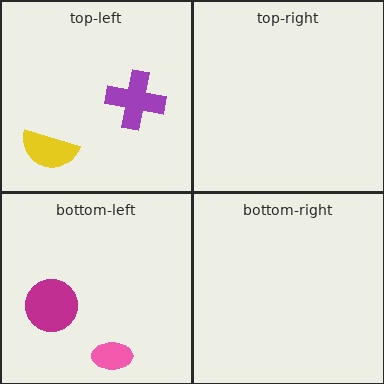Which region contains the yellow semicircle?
The top-left region.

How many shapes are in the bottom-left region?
2.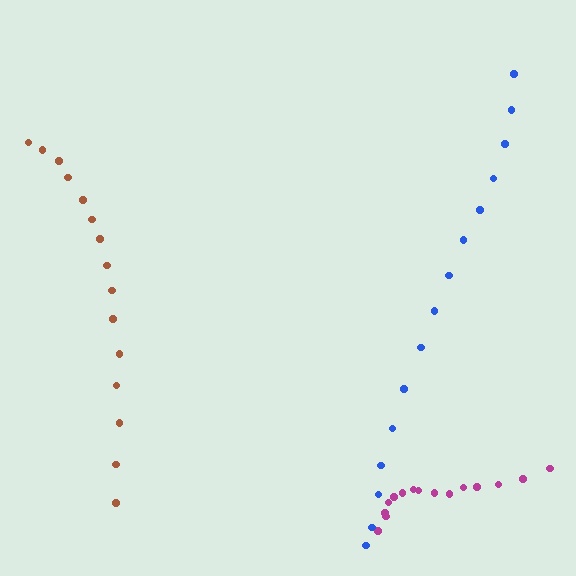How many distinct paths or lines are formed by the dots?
There are 3 distinct paths.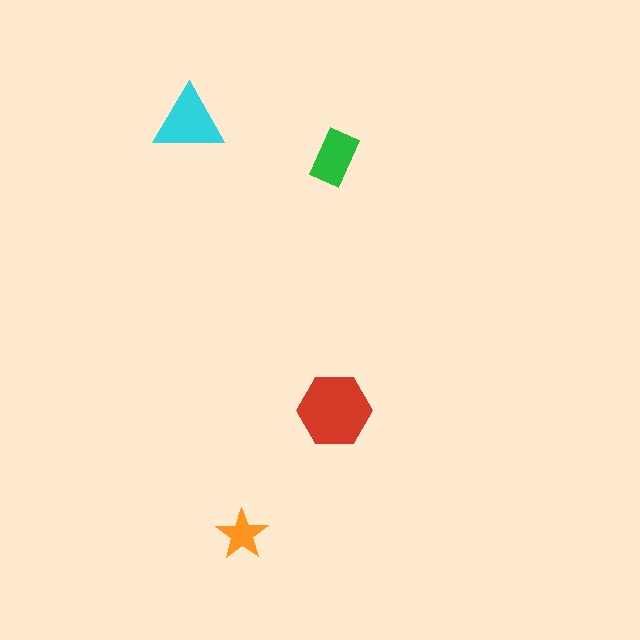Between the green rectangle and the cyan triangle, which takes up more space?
The cyan triangle.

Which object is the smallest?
The orange star.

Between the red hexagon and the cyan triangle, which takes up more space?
The red hexagon.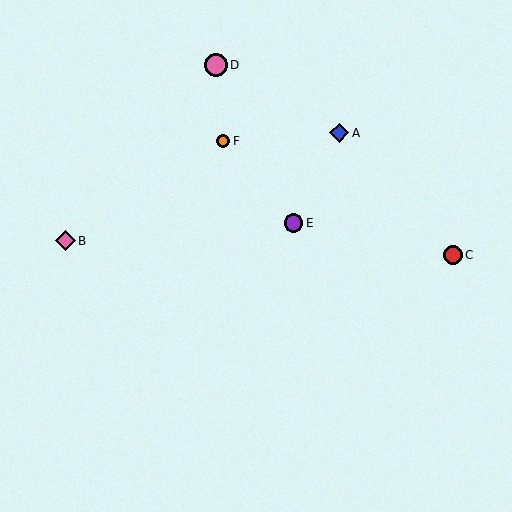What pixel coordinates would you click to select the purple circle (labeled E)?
Click at (294, 223) to select the purple circle E.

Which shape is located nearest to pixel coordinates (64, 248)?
The pink diamond (labeled B) at (65, 241) is nearest to that location.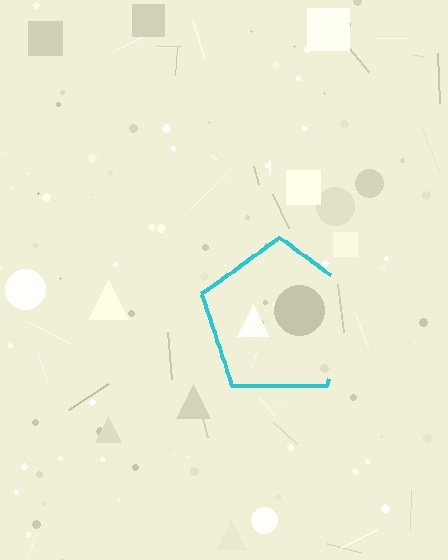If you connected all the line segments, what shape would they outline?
They would outline a pentagon.